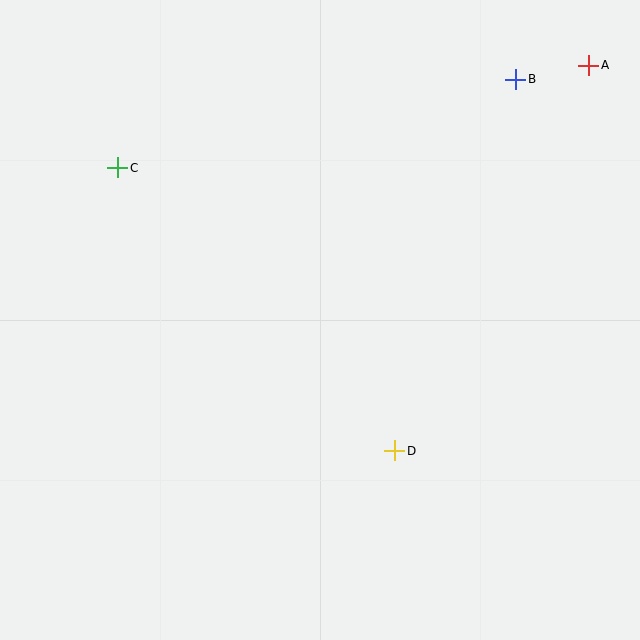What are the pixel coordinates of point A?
Point A is at (589, 65).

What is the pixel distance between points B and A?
The distance between B and A is 74 pixels.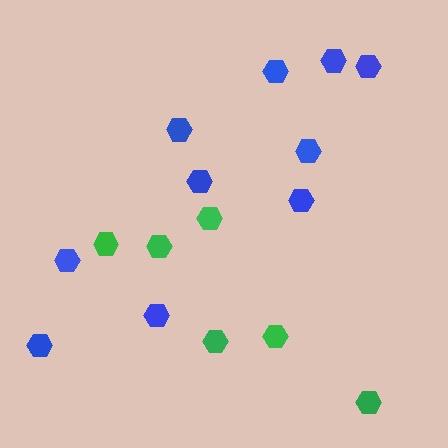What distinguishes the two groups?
There are 2 groups: one group of green hexagons (6) and one group of blue hexagons (10).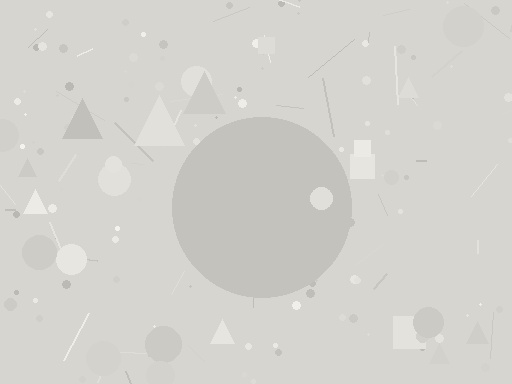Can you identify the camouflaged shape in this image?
The camouflaged shape is a circle.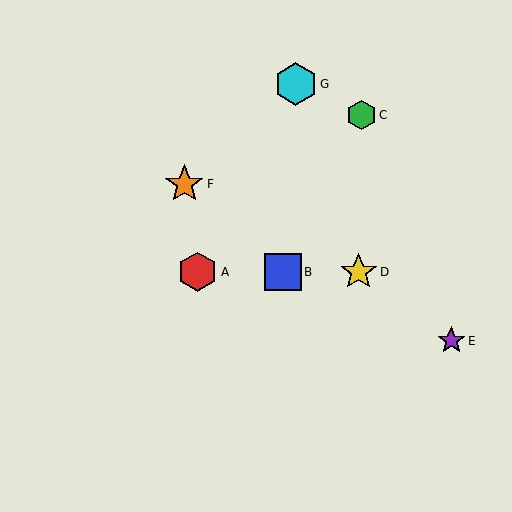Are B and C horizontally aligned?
No, B is at y≈272 and C is at y≈115.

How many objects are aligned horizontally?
3 objects (A, B, D) are aligned horizontally.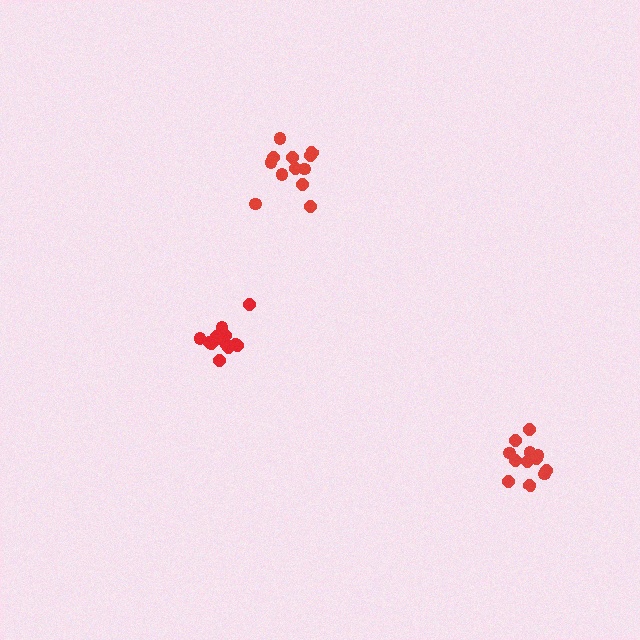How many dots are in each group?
Group 1: 12 dots, Group 2: 14 dots, Group 3: 12 dots (38 total).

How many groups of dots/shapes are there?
There are 3 groups.